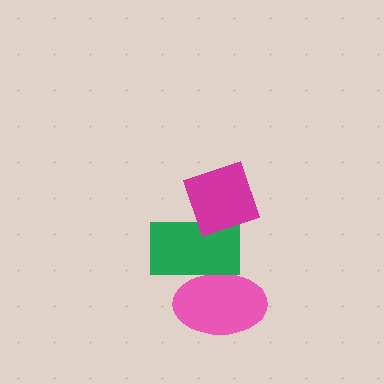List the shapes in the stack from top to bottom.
From top to bottom: the magenta diamond, the green rectangle, the pink ellipse.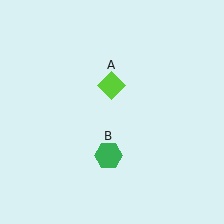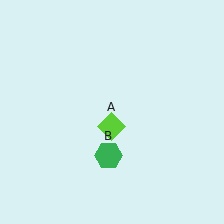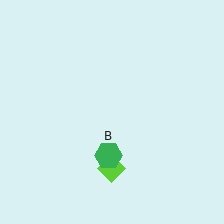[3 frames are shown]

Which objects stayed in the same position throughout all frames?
Green hexagon (object B) remained stationary.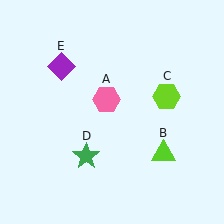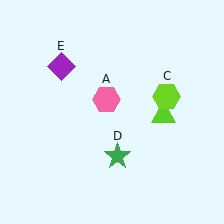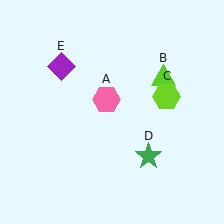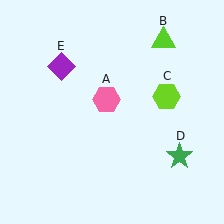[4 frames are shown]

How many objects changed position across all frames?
2 objects changed position: lime triangle (object B), green star (object D).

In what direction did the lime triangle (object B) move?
The lime triangle (object B) moved up.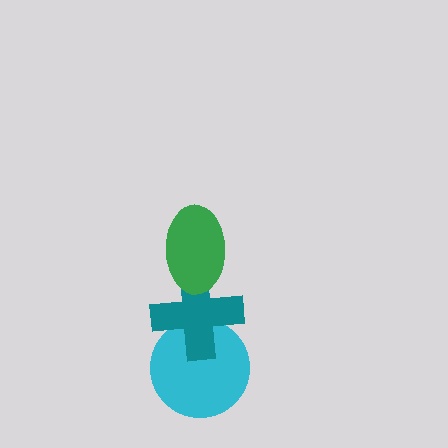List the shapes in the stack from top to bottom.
From top to bottom: the green ellipse, the teal cross, the cyan circle.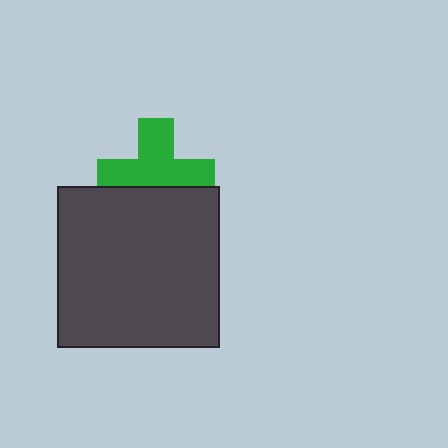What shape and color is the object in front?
The object in front is a dark gray square.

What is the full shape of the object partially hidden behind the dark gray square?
The partially hidden object is a green cross.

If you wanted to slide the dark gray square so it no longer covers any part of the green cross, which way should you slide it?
Slide it down — that is the most direct way to separate the two shapes.